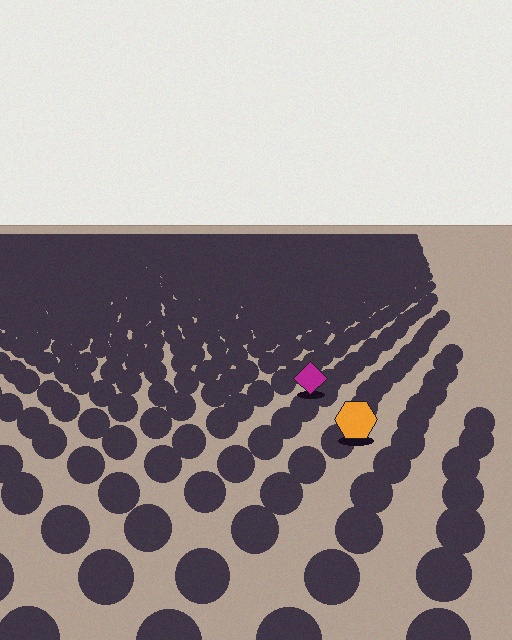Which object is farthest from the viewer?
The magenta diamond is farthest from the viewer. It appears smaller and the ground texture around it is denser.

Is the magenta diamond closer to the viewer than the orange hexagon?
No. The orange hexagon is closer — you can tell from the texture gradient: the ground texture is coarser near it.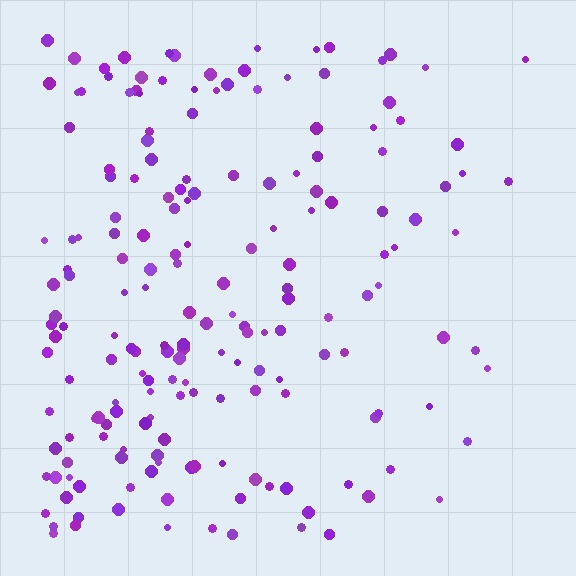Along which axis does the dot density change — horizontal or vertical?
Horizontal.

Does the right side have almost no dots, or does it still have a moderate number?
Still a moderate number, just noticeably fewer than the left.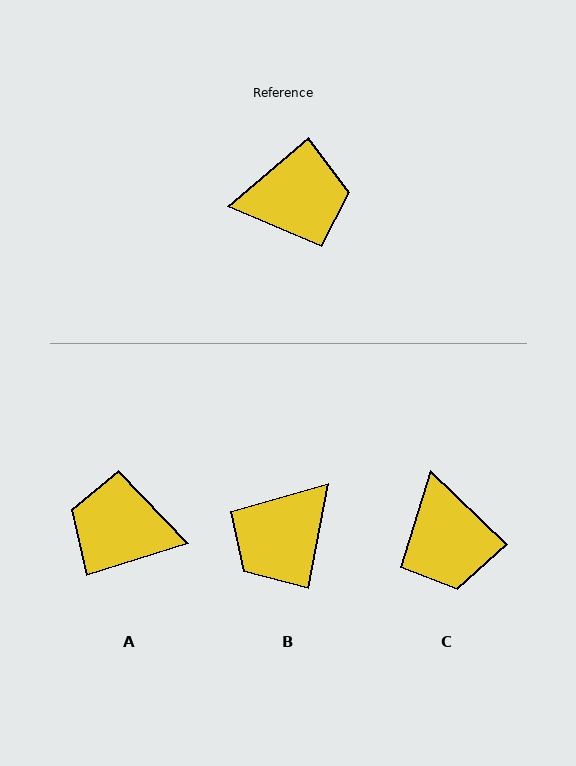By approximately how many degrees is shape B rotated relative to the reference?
Approximately 141 degrees clockwise.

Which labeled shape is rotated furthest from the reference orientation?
A, about 156 degrees away.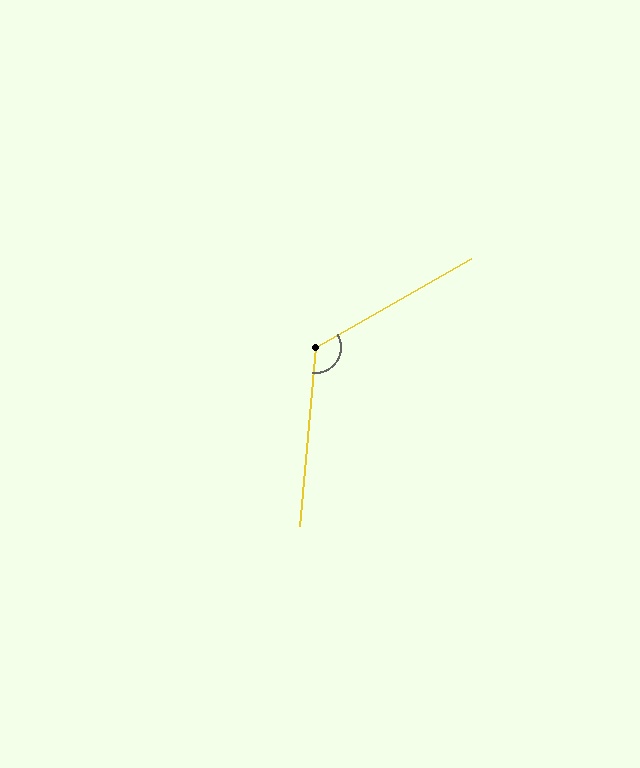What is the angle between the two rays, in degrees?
Approximately 125 degrees.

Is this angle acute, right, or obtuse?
It is obtuse.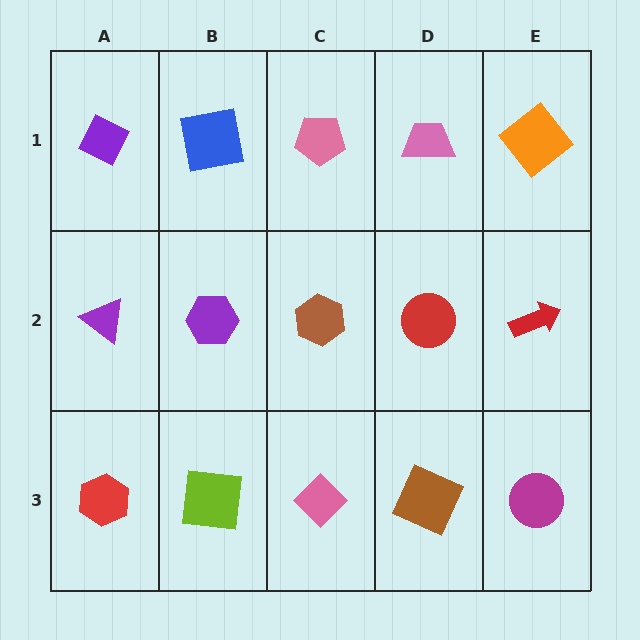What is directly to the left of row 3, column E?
A brown square.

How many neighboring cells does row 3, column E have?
2.